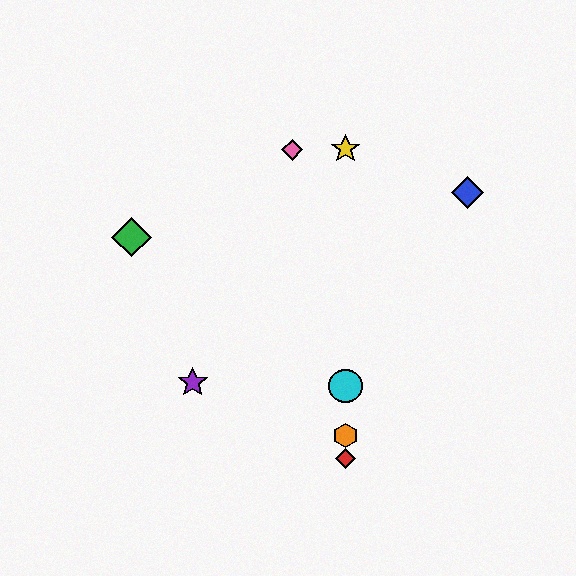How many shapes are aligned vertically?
4 shapes (the red diamond, the yellow star, the orange hexagon, the cyan circle) are aligned vertically.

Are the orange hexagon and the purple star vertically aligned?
No, the orange hexagon is at x≈346 and the purple star is at x≈193.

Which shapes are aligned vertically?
The red diamond, the yellow star, the orange hexagon, the cyan circle are aligned vertically.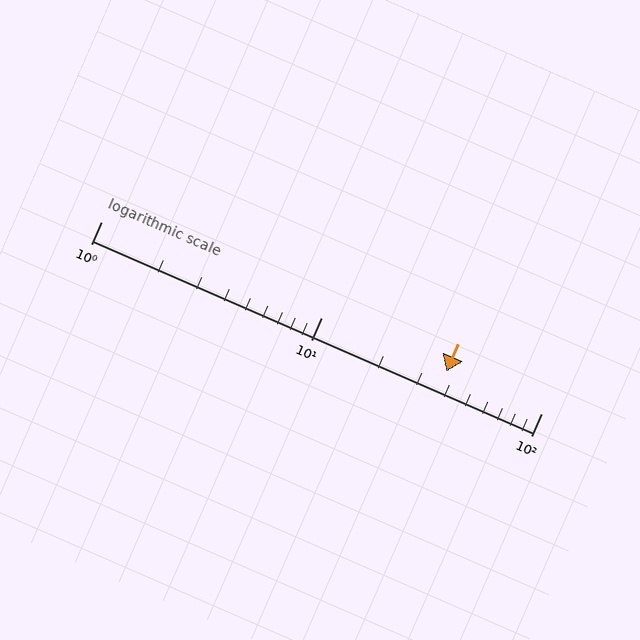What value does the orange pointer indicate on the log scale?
The pointer indicates approximately 37.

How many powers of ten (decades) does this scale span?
The scale spans 2 decades, from 1 to 100.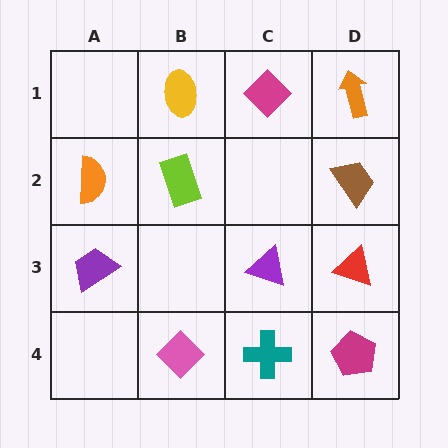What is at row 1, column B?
A yellow ellipse.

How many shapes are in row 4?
3 shapes.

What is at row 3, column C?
A purple triangle.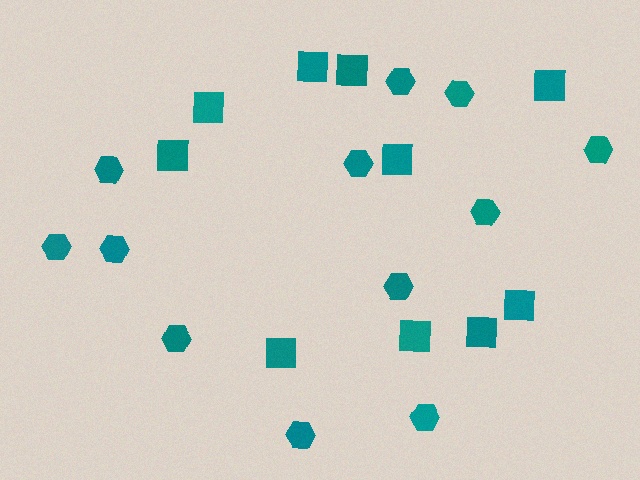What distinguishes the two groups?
There are 2 groups: one group of squares (10) and one group of hexagons (12).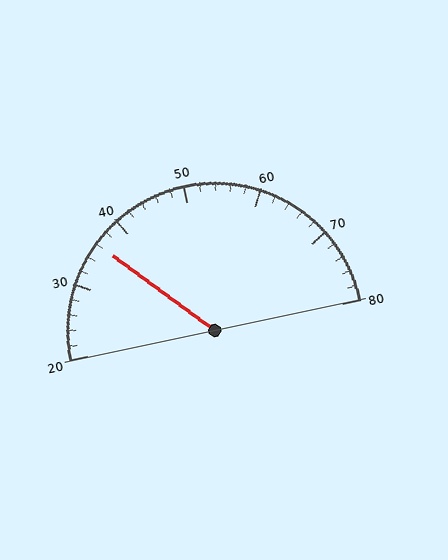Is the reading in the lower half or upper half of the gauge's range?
The reading is in the lower half of the range (20 to 80).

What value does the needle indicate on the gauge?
The needle indicates approximately 36.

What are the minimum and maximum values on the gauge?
The gauge ranges from 20 to 80.